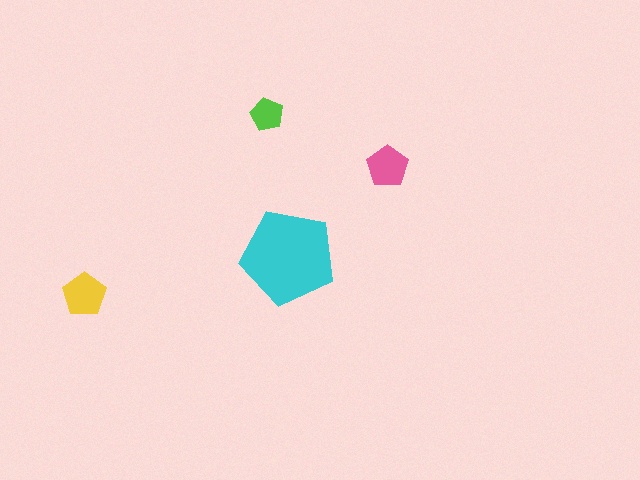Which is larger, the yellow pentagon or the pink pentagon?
The yellow one.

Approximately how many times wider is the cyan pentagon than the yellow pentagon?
About 2 times wider.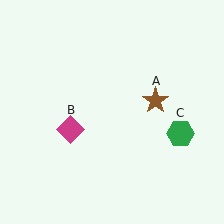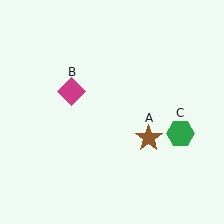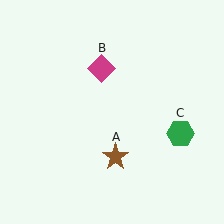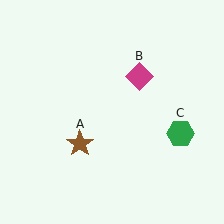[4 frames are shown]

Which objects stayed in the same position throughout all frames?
Green hexagon (object C) remained stationary.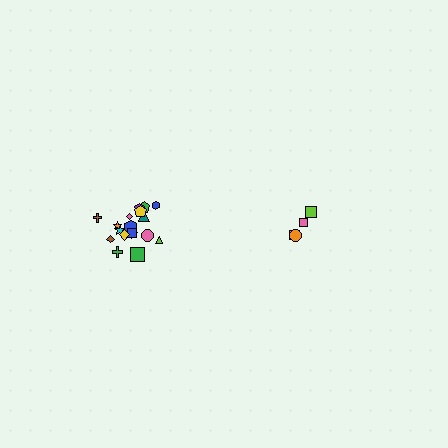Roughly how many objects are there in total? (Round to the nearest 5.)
Roughly 20 objects in total.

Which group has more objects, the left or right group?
The left group.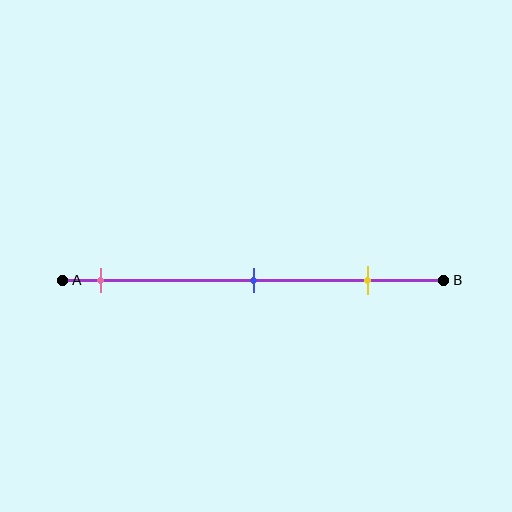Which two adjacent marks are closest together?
The blue and yellow marks are the closest adjacent pair.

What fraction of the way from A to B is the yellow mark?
The yellow mark is approximately 80% (0.8) of the way from A to B.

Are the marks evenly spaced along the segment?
Yes, the marks are approximately evenly spaced.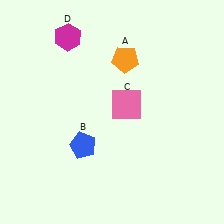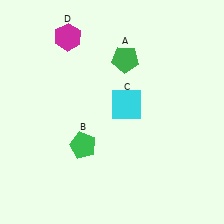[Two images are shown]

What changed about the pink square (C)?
In Image 1, C is pink. In Image 2, it changed to cyan.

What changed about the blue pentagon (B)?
In Image 1, B is blue. In Image 2, it changed to green.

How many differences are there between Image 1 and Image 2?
There are 3 differences between the two images.